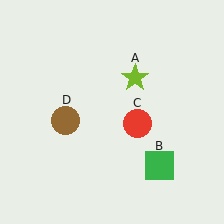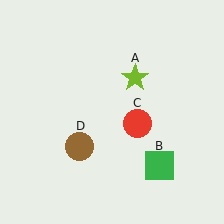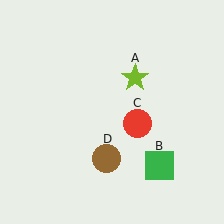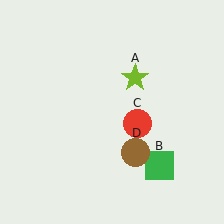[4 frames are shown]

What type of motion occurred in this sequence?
The brown circle (object D) rotated counterclockwise around the center of the scene.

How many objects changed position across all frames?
1 object changed position: brown circle (object D).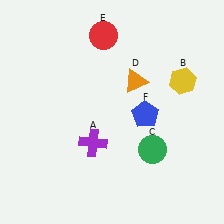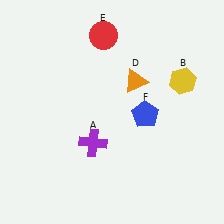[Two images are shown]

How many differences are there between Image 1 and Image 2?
There is 1 difference between the two images.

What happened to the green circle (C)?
The green circle (C) was removed in Image 2. It was in the bottom-right area of Image 1.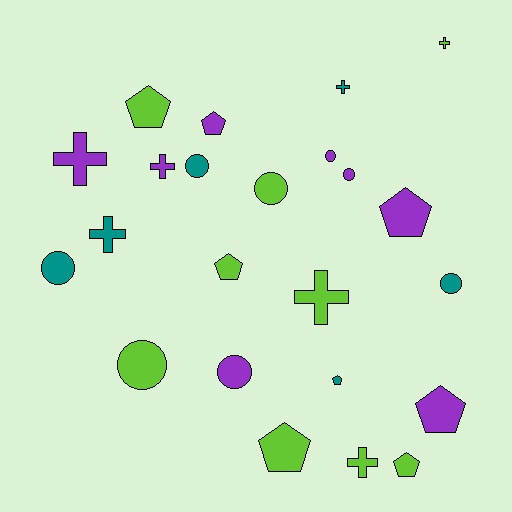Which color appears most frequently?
Lime, with 9 objects.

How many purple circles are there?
There are 3 purple circles.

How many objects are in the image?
There are 23 objects.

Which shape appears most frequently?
Pentagon, with 8 objects.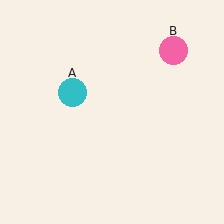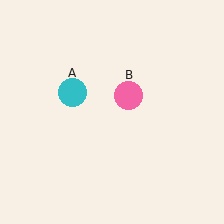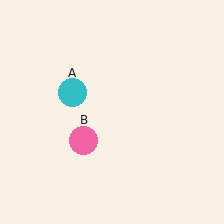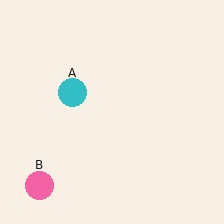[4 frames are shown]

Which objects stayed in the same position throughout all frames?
Cyan circle (object A) remained stationary.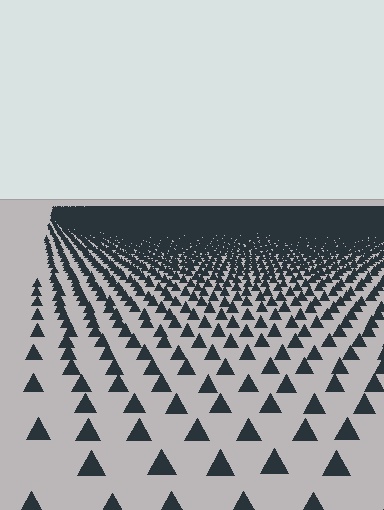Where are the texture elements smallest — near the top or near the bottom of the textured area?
Near the top.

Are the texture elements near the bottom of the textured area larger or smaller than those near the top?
Larger. Near the bottom, elements are closer to the viewer and appear at a bigger on-screen size.